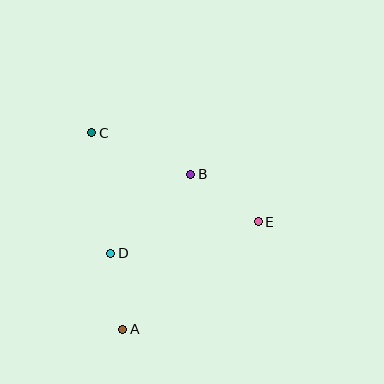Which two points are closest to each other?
Points A and D are closest to each other.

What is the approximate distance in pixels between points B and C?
The distance between B and C is approximately 108 pixels.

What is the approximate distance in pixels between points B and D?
The distance between B and D is approximately 113 pixels.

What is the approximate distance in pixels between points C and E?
The distance between C and E is approximately 189 pixels.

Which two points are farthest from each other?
Points A and C are farthest from each other.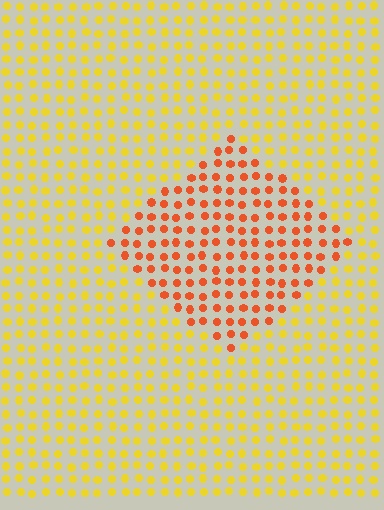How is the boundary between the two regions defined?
The boundary is defined purely by a slight shift in hue (about 40 degrees). Spacing, size, and orientation are identical on both sides.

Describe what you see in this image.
The image is filled with small yellow elements in a uniform arrangement. A diamond-shaped region is visible where the elements are tinted to a slightly different hue, forming a subtle color boundary.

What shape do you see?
I see a diamond.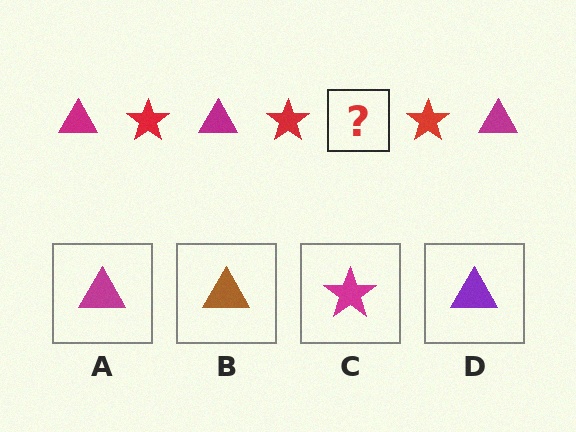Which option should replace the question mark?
Option A.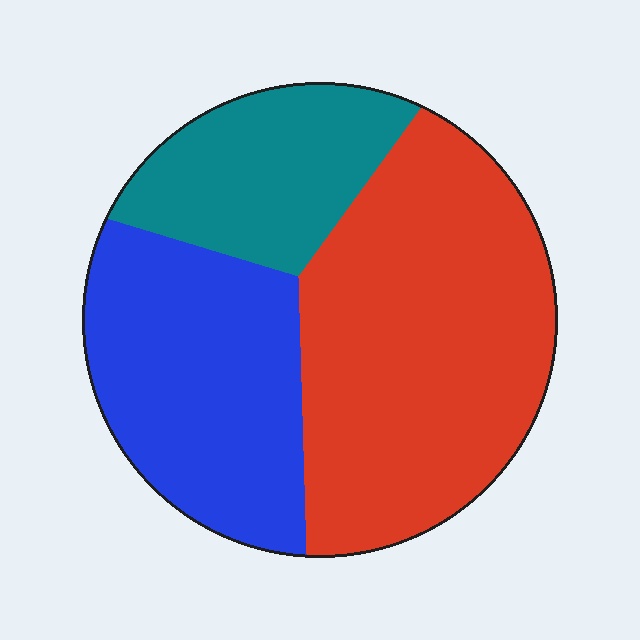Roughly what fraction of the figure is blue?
Blue takes up about one third (1/3) of the figure.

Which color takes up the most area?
Red, at roughly 50%.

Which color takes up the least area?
Teal, at roughly 20%.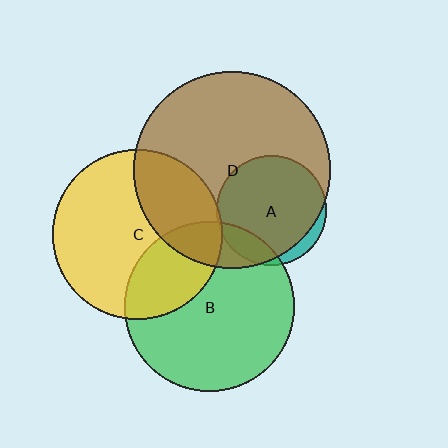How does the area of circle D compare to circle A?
Approximately 3.2 times.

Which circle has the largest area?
Circle D (brown).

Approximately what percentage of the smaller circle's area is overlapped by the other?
Approximately 30%.